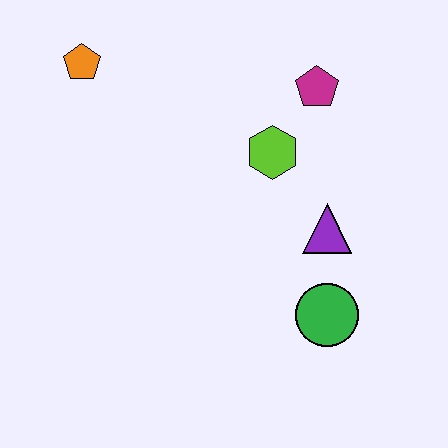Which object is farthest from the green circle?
The orange pentagon is farthest from the green circle.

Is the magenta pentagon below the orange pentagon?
Yes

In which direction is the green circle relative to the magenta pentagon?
The green circle is below the magenta pentagon.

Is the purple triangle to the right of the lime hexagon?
Yes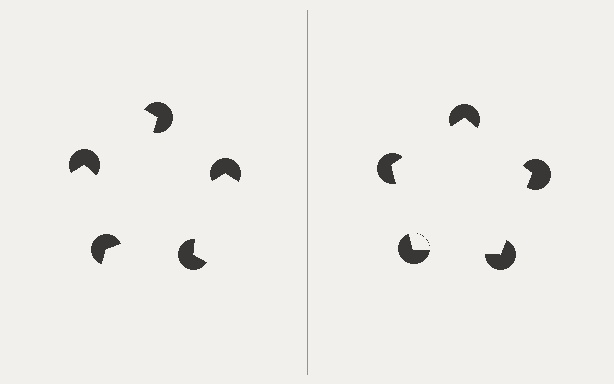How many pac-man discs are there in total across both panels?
10 — 5 on each side.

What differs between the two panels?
The pac-man discs are positioned identically on both sides; only the wedge orientations differ. On the right they align to a pentagon; on the left they are misaligned.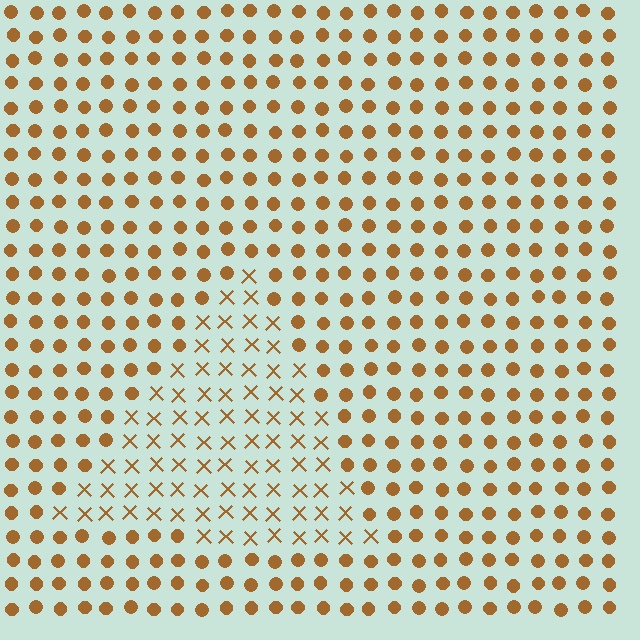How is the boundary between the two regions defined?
The boundary is defined by a change in element shape: X marks inside vs. circles outside. All elements share the same color and spacing.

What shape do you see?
I see a triangle.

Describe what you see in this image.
The image is filled with small brown elements arranged in a uniform grid. A triangle-shaped region contains X marks, while the surrounding area contains circles. The boundary is defined purely by the change in element shape.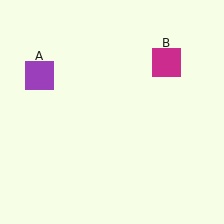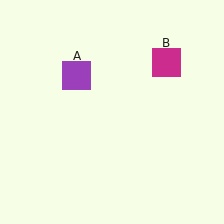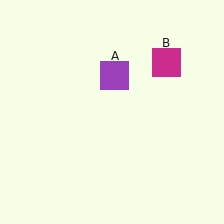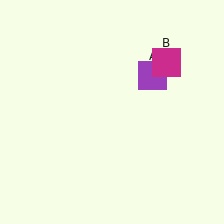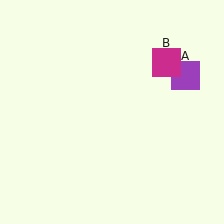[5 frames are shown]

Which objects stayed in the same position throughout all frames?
Magenta square (object B) remained stationary.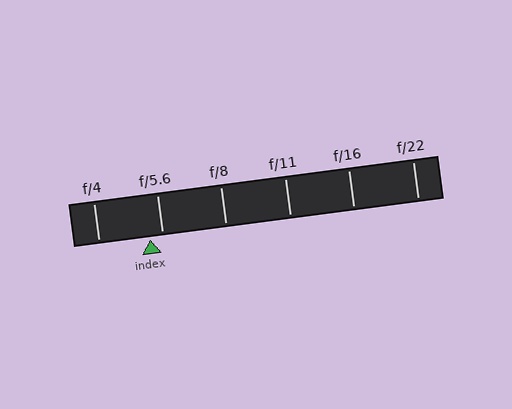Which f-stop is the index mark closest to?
The index mark is closest to f/5.6.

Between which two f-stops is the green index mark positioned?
The index mark is between f/4 and f/5.6.